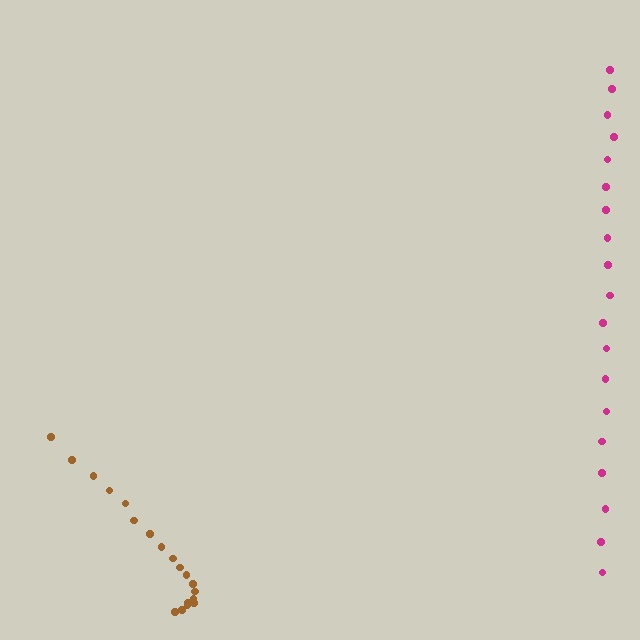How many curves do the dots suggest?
There are 2 distinct paths.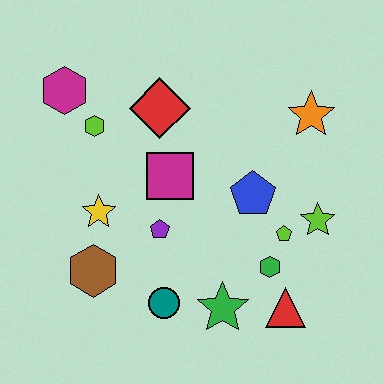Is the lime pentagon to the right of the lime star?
No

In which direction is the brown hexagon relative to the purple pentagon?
The brown hexagon is to the left of the purple pentagon.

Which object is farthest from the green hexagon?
The magenta hexagon is farthest from the green hexagon.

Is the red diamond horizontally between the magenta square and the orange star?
No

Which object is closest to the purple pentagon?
The magenta square is closest to the purple pentagon.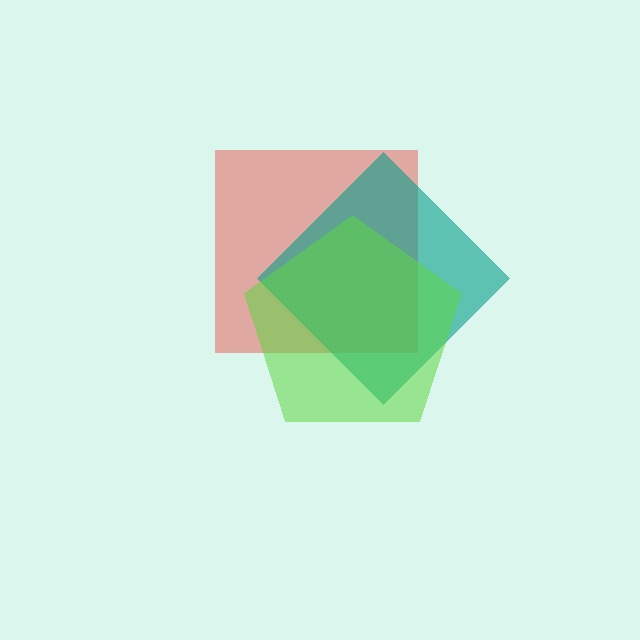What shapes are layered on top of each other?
The layered shapes are: a red square, a teal diamond, a lime pentagon.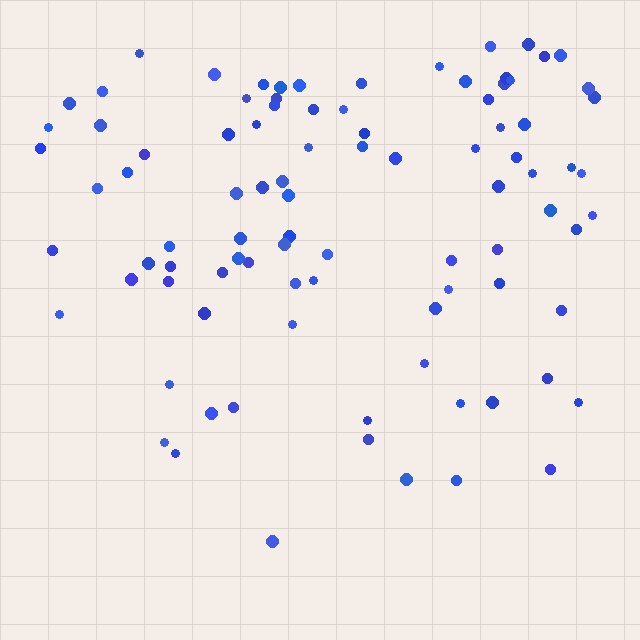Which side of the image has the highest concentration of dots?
The top.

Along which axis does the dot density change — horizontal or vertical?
Vertical.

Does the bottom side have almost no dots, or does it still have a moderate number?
Still a moderate number, just noticeably fewer than the top.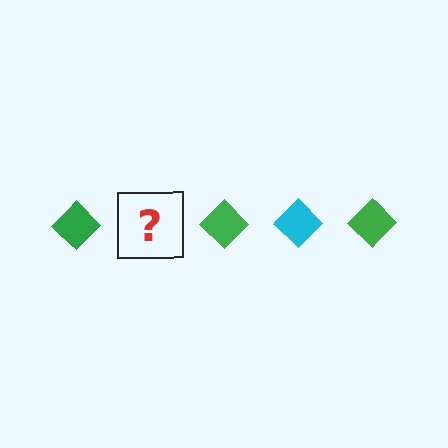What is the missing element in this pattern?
The missing element is a cyan diamond.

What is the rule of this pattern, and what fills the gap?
The rule is that the pattern cycles through green, cyan diamonds. The gap should be filled with a cyan diamond.